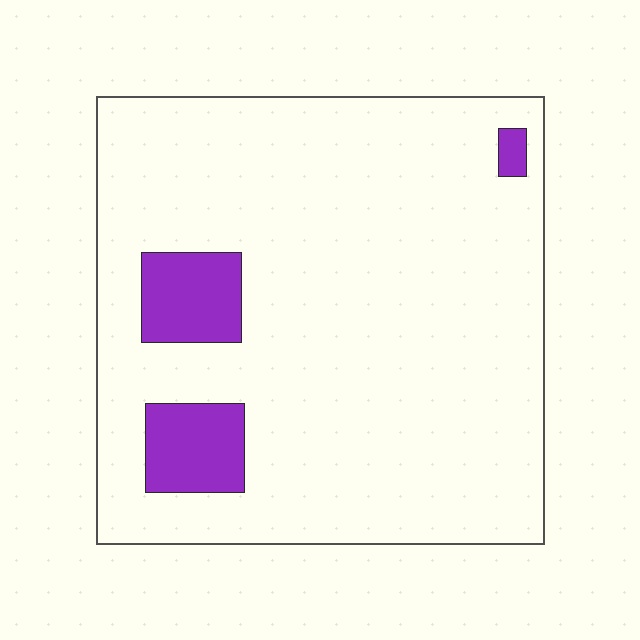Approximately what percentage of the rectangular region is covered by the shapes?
Approximately 10%.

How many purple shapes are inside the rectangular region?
3.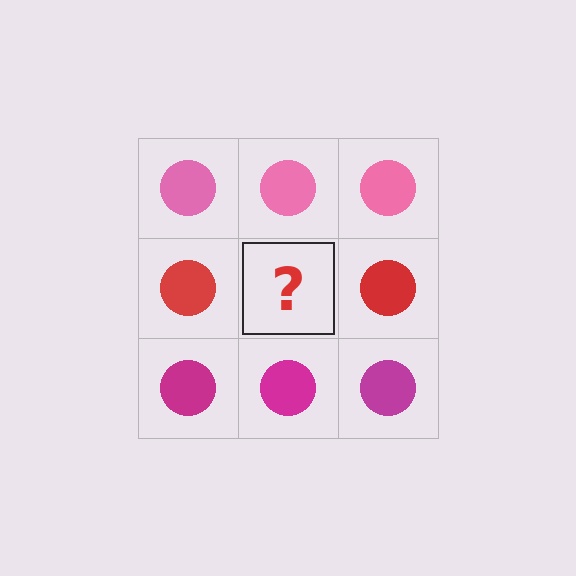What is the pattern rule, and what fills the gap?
The rule is that each row has a consistent color. The gap should be filled with a red circle.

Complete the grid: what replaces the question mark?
The question mark should be replaced with a red circle.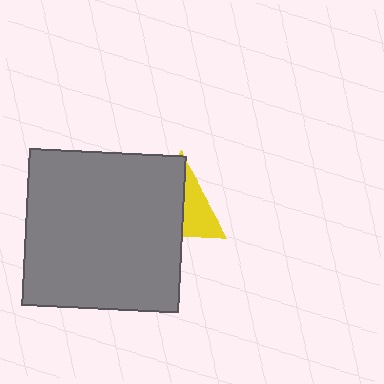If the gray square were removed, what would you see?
You would see the complete yellow triangle.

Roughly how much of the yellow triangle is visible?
A small part of it is visible (roughly 39%).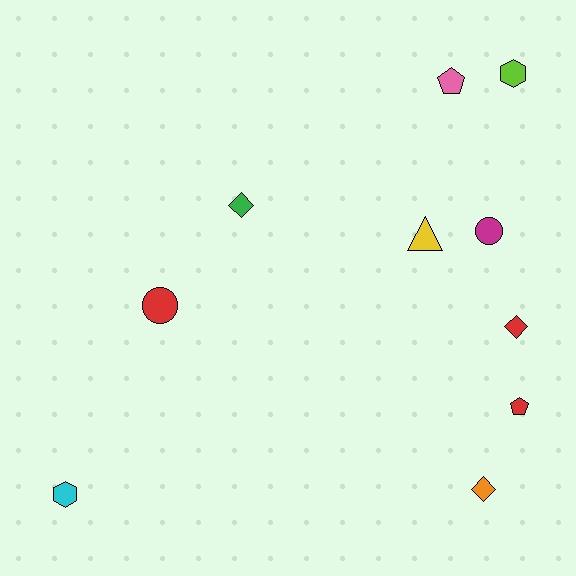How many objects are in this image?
There are 10 objects.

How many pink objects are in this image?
There is 1 pink object.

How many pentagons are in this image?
There are 2 pentagons.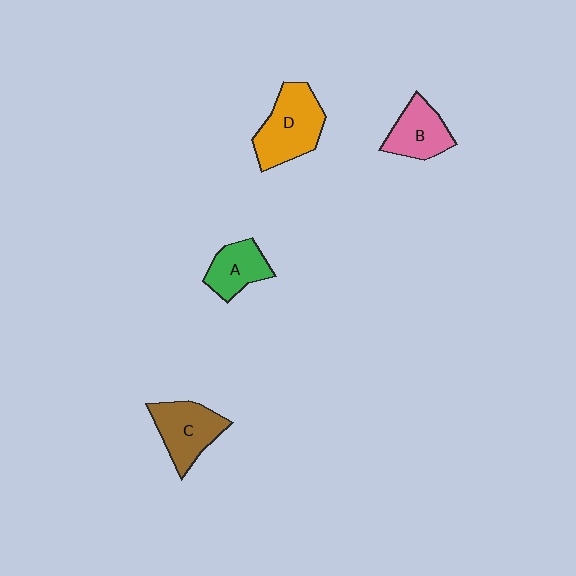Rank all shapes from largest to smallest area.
From largest to smallest: D (orange), C (brown), B (pink), A (green).